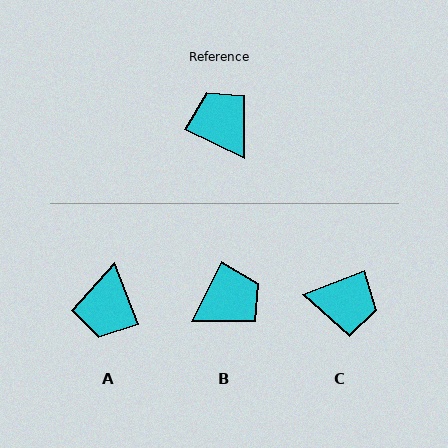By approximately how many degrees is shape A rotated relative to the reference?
Approximately 138 degrees counter-clockwise.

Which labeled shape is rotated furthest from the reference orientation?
A, about 138 degrees away.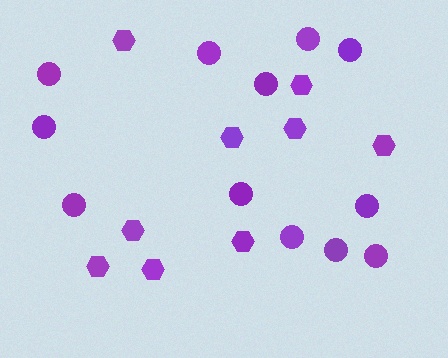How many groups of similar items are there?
There are 2 groups: one group of hexagons (9) and one group of circles (12).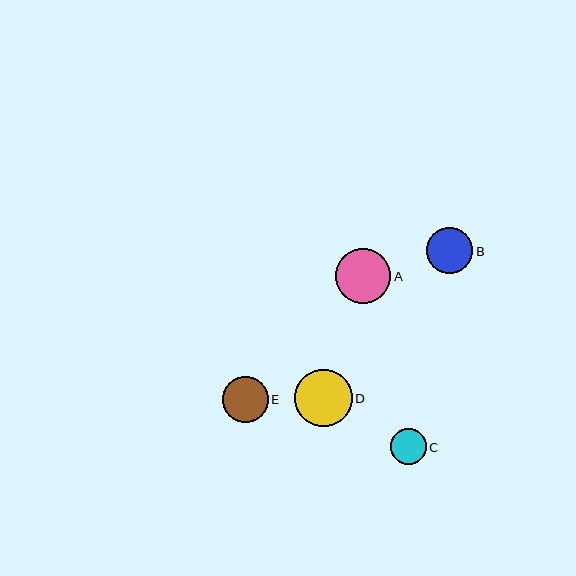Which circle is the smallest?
Circle C is the smallest with a size of approximately 36 pixels.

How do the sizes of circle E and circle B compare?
Circle E and circle B are approximately the same size.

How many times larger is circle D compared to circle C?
Circle D is approximately 1.6 times the size of circle C.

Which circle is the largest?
Circle D is the largest with a size of approximately 58 pixels.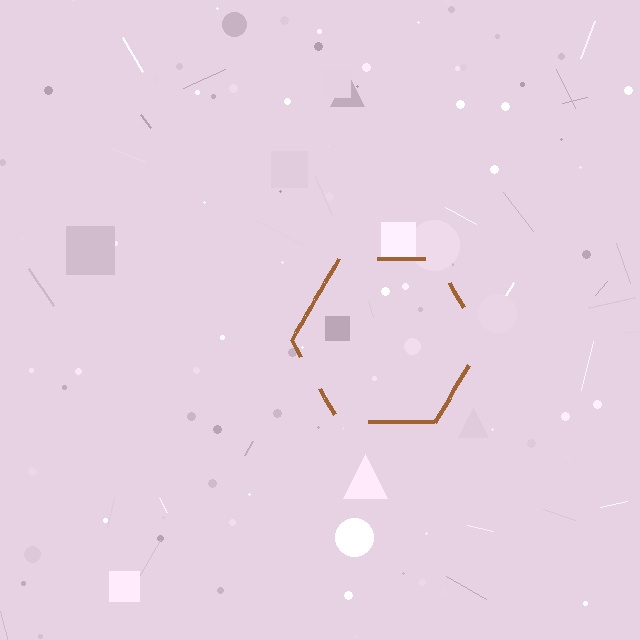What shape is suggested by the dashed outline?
The dashed outline suggests a hexagon.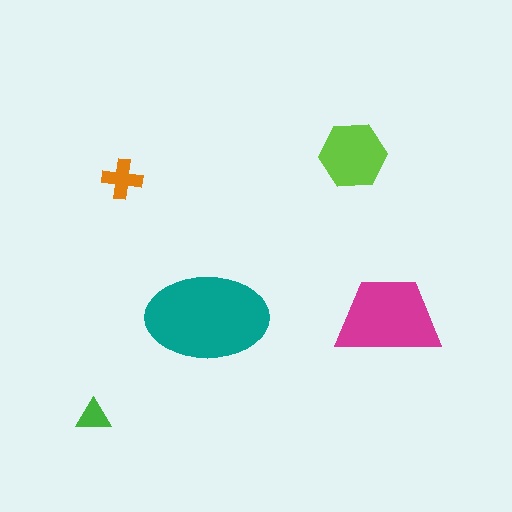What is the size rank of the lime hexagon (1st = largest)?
3rd.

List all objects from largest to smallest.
The teal ellipse, the magenta trapezoid, the lime hexagon, the orange cross, the green triangle.